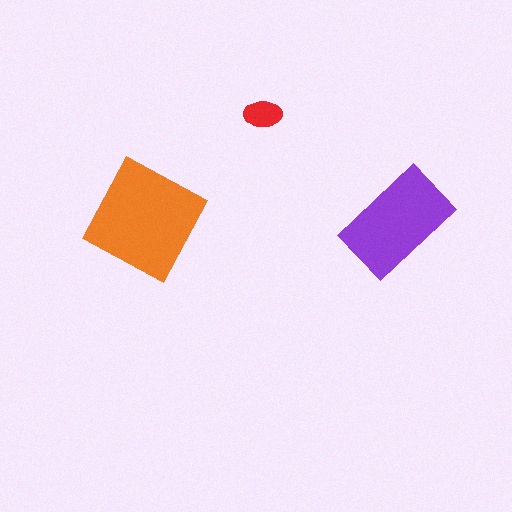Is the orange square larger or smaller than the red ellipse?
Larger.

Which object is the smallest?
The red ellipse.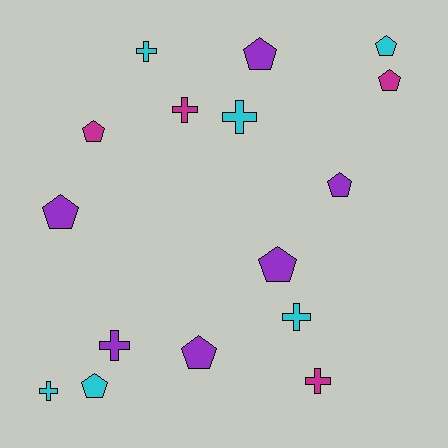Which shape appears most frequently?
Pentagon, with 9 objects.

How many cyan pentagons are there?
There are 2 cyan pentagons.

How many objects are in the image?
There are 16 objects.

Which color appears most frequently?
Cyan, with 6 objects.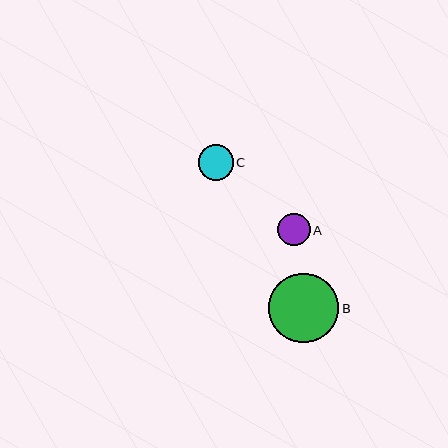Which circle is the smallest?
Circle A is the smallest with a size of approximately 32 pixels.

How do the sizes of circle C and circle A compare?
Circle C and circle A are approximately the same size.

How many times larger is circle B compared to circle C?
Circle B is approximately 2.0 times the size of circle C.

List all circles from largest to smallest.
From largest to smallest: B, C, A.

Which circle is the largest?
Circle B is the largest with a size of approximately 70 pixels.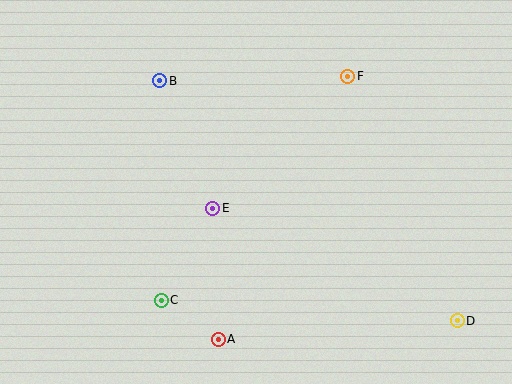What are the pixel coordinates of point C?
Point C is at (161, 300).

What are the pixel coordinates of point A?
Point A is at (218, 339).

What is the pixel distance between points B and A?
The distance between B and A is 265 pixels.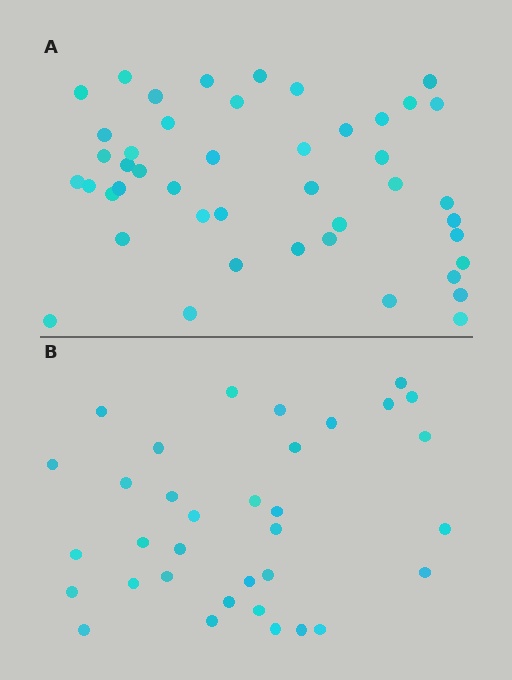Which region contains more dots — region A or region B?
Region A (the top region) has more dots.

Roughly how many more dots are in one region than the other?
Region A has roughly 12 or so more dots than region B.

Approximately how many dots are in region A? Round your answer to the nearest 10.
About 40 dots. (The exact count is 45, which rounds to 40.)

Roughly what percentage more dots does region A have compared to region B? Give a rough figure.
About 30% more.